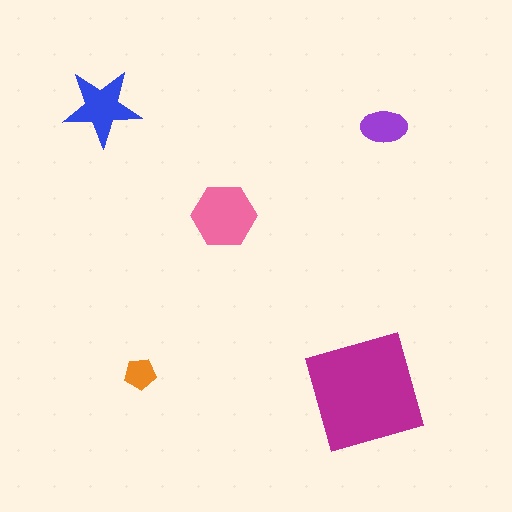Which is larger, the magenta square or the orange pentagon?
The magenta square.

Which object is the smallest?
The orange pentagon.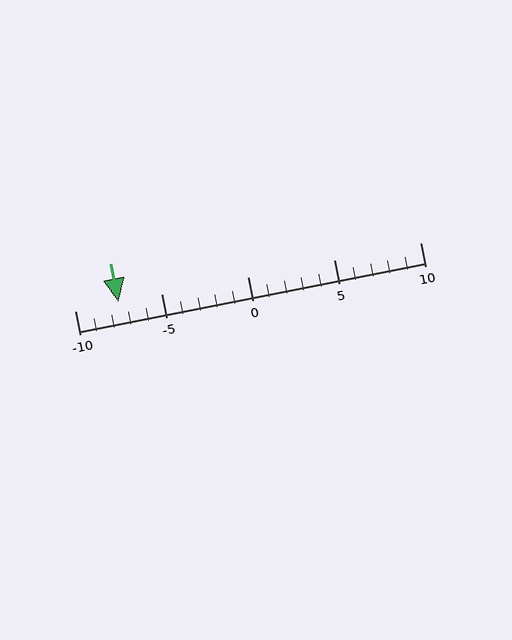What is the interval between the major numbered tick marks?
The major tick marks are spaced 5 units apart.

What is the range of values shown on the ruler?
The ruler shows values from -10 to 10.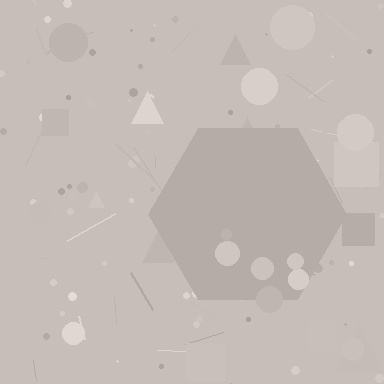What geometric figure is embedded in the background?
A hexagon is embedded in the background.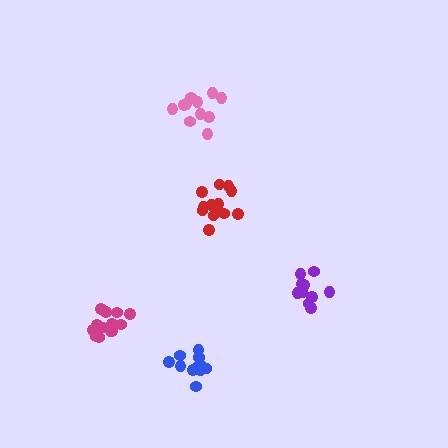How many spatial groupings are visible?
There are 5 spatial groupings.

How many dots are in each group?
Group 1: 11 dots, Group 2: 13 dots, Group 3: 10 dots, Group 4: 12 dots, Group 5: 13 dots (59 total).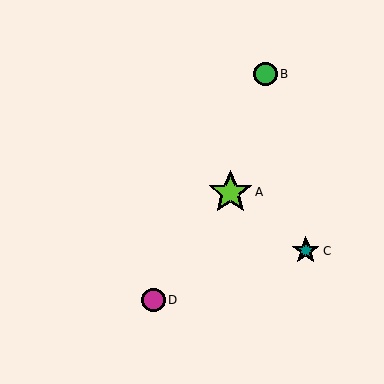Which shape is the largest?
The lime star (labeled A) is the largest.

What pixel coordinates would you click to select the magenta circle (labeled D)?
Click at (154, 300) to select the magenta circle D.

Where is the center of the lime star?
The center of the lime star is at (230, 192).